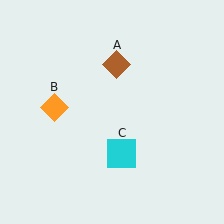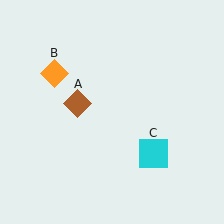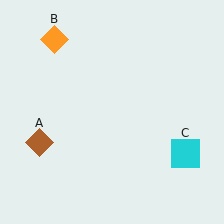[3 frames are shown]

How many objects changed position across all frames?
3 objects changed position: brown diamond (object A), orange diamond (object B), cyan square (object C).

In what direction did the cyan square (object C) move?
The cyan square (object C) moved right.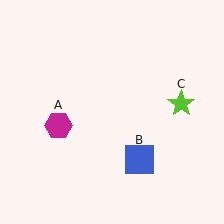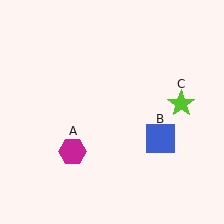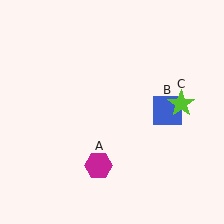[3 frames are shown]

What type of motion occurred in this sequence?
The magenta hexagon (object A), blue square (object B) rotated counterclockwise around the center of the scene.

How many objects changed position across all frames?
2 objects changed position: magenta hexagon (object A), blue square (object B).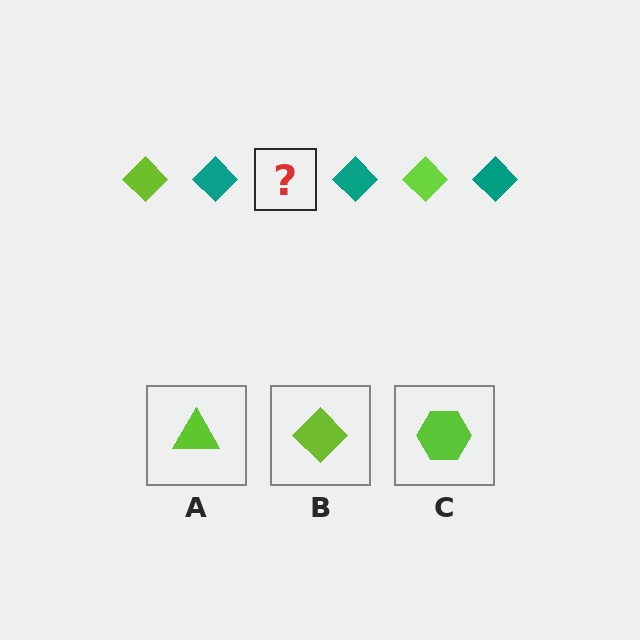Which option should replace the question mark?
Option B.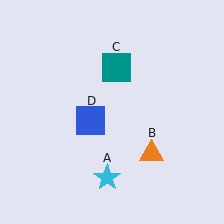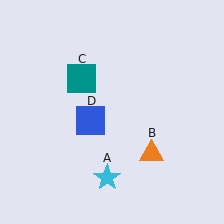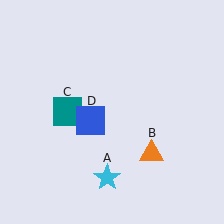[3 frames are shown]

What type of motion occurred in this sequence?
The teal square (object C) rotated counterclockwise around the center of the scene.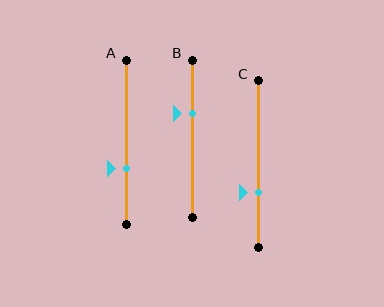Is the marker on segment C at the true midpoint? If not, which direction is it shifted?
No, the marker on segment C is shifted downward by about 17% of the segment length.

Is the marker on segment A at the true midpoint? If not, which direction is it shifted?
No, the marker on segment A is shifted downward by about 16% of the segment length.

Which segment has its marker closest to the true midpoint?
Segment A has its marker closest to the true midpoint.